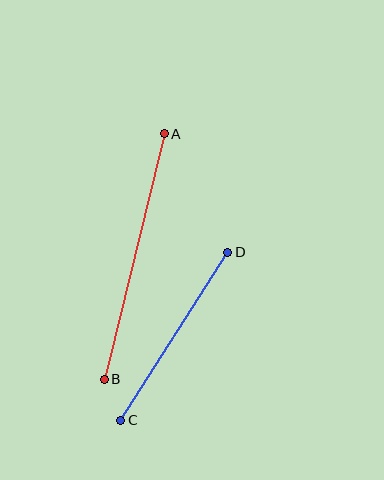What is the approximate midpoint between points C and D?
The midpoint is at approximately (174, 336) pixels.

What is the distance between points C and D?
The distance is approximately 199 pixels.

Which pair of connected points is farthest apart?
Points A and B are farthest apart.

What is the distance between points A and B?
The distance is approximately 253 pixels.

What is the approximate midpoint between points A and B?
The midpoint is at approximately (134, 256) pixels.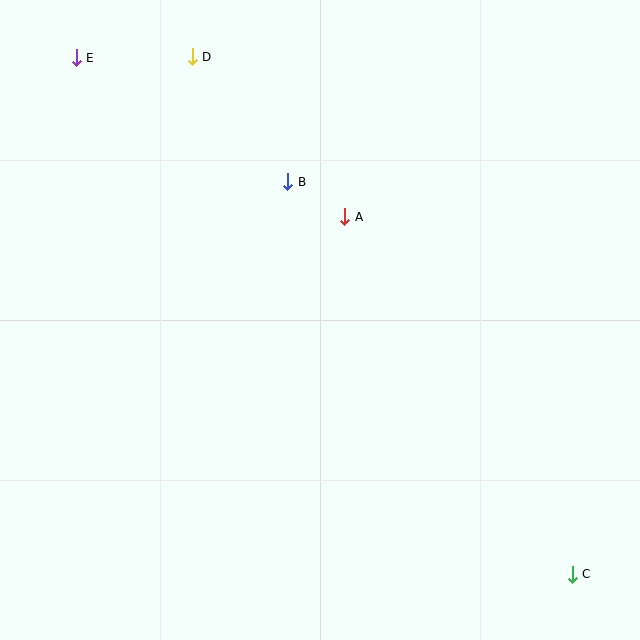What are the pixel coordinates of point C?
Point C is at (572, 574).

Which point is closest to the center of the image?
Point A at (345, 217) is closest to the center.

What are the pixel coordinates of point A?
Point A is at (345, 217).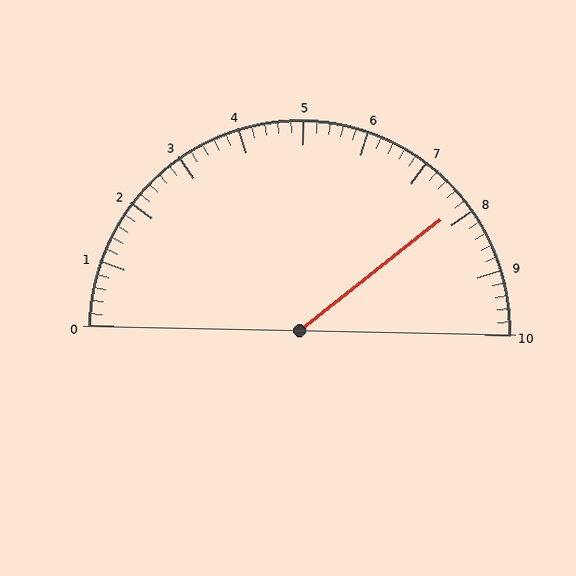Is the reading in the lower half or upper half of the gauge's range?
The reading is in the upper half of the range (0 to 10).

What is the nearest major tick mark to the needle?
The nearest major tick mark is 8.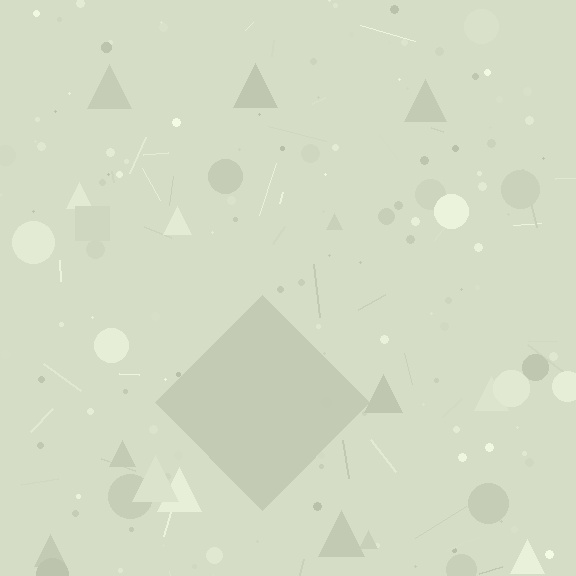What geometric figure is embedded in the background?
A diamond is embedded in the background.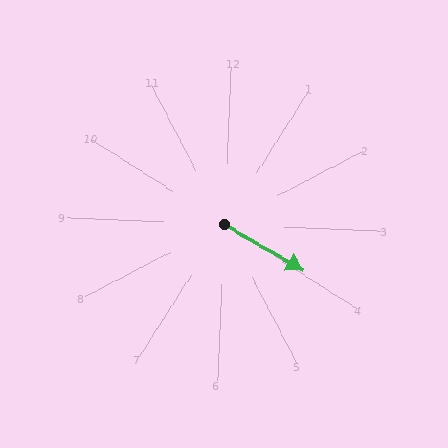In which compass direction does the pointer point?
Southeast.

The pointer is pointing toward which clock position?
Roughly 4 o'clock.